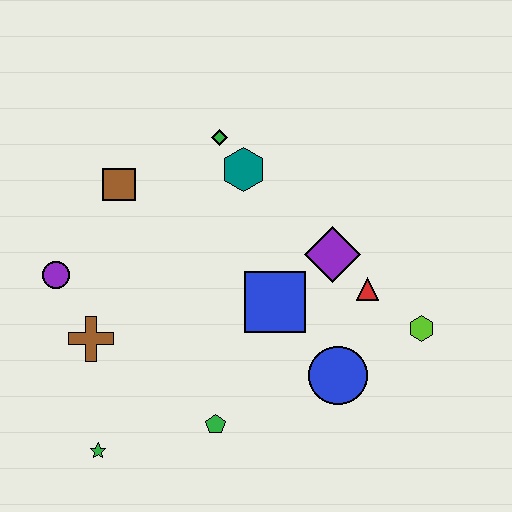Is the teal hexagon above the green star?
Yes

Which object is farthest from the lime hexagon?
The purple circle is farthest from the lime hexagon.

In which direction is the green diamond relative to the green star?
The green diamond is above the green star.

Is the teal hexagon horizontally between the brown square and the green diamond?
No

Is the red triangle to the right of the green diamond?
Yes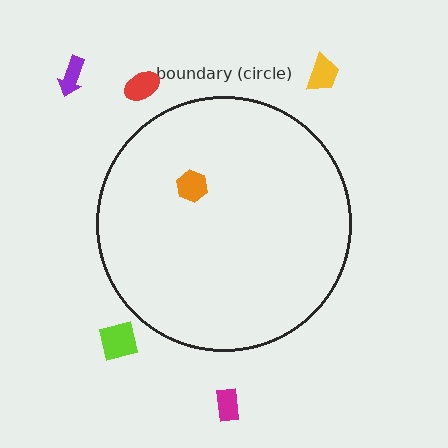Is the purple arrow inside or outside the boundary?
Outside.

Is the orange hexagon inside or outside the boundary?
Inside.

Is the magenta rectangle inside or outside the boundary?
Outside.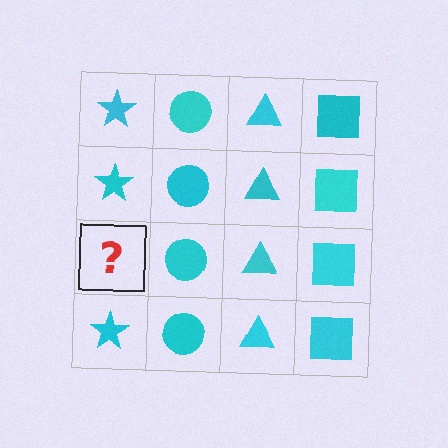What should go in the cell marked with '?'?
The missing cell should contain a cyan star.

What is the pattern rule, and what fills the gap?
The rule is that each column has a consistent shape. The gap should be filled with a cyan star.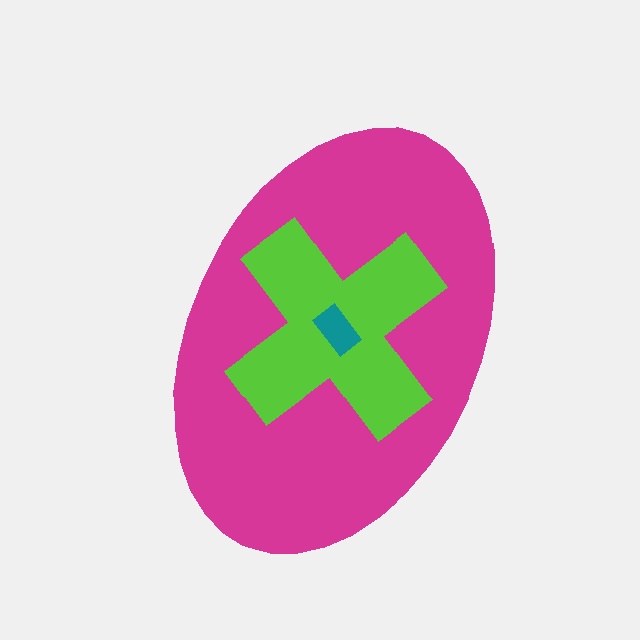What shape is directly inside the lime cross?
The teal rectangle.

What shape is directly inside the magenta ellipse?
The lime cross.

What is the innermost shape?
The teal rectangle.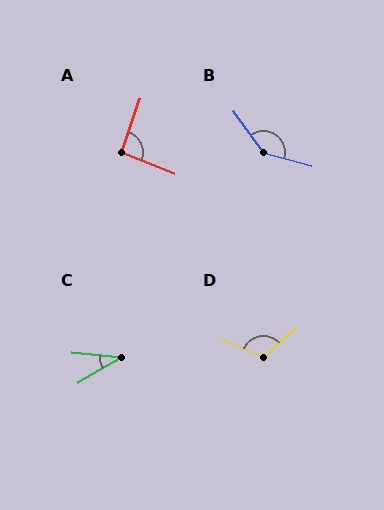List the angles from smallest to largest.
C (36°), A (92°), D (115°), B (141°).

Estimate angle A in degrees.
Approximately 92 degrees.